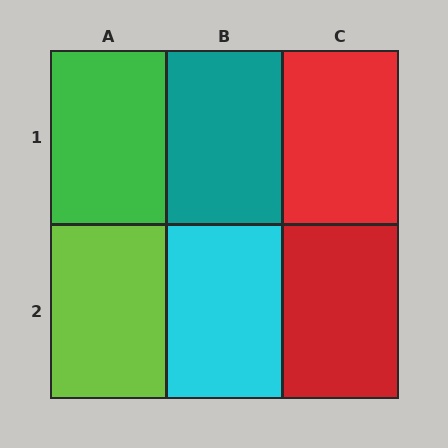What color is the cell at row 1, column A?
Green.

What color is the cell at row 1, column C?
Red.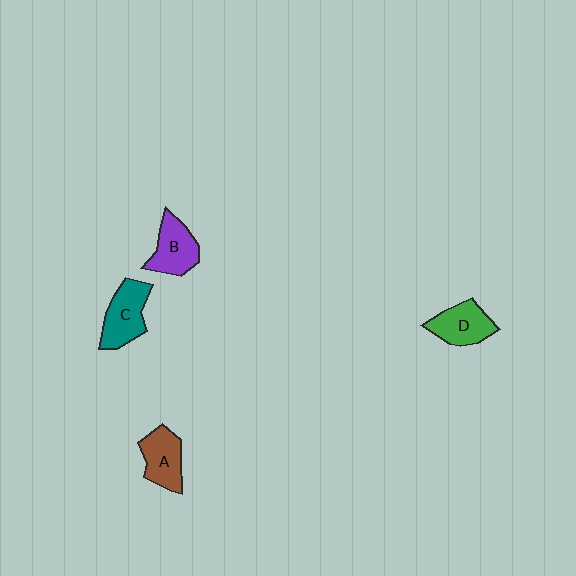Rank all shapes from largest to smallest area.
From largest to smallest: C (teal), B (purple), D (green), A (brown).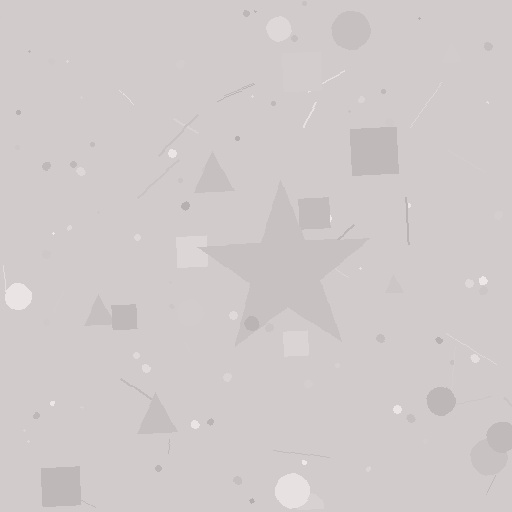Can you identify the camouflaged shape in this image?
The camouflaged shape is a star.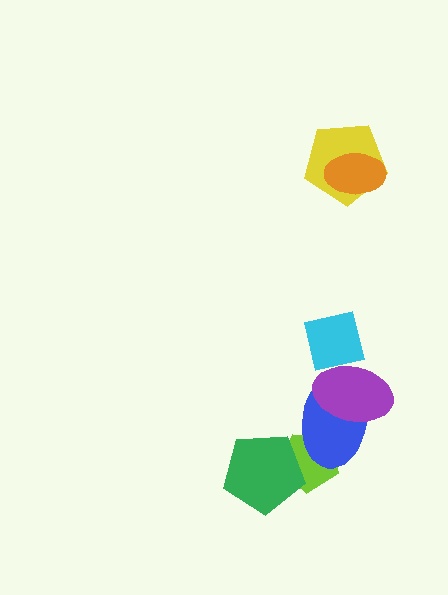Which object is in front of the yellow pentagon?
The orange ellipse is in front of the yellow pentagon.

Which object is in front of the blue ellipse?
The purple ellipse is in front of the blue ellipse.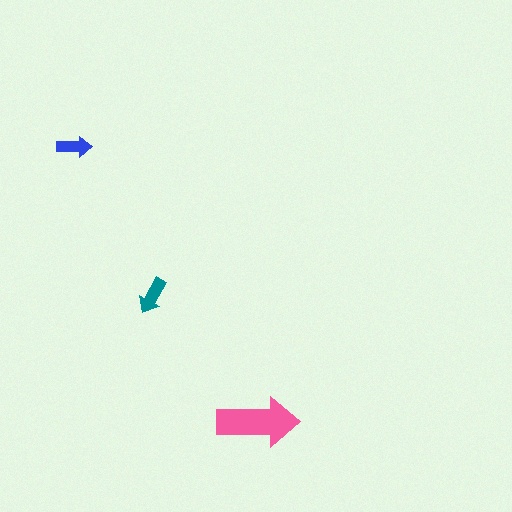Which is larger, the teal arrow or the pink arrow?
The pink one.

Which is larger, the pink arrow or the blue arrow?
The pink one.